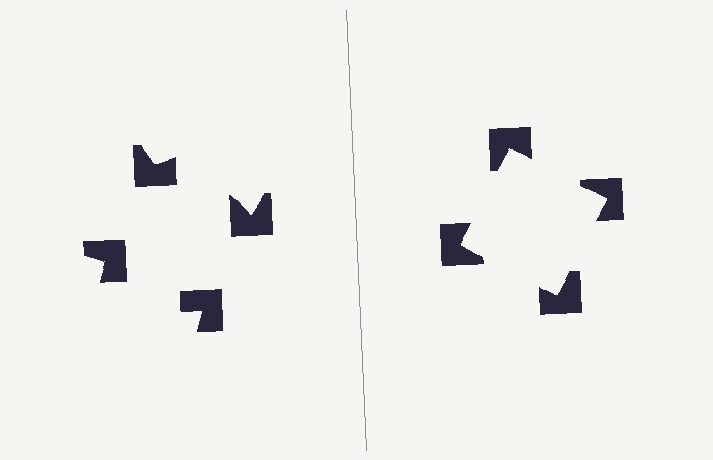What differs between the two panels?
The notched squares are positioned identically on both sides; only the wedge orientations differ. On the right they align to a square; on the left they are misaligned.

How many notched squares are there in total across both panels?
8 — 4 on each side.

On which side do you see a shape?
An illusory square appears on the right side. On the left side the wedge cuts are rotated, so no coherent shape forms.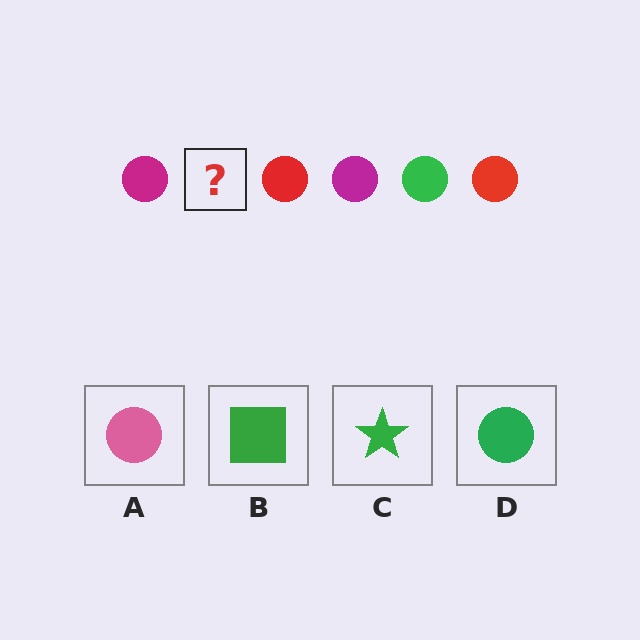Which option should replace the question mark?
Option D.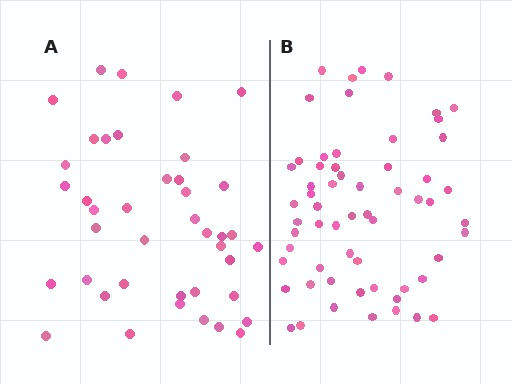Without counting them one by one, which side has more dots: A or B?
Region B (the right region) has more dots.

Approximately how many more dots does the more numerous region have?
Region B has approximately 20 more dots than region A.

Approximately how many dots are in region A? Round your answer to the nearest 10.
About 40 dots. (The exact count is 41, which rounds to 40.)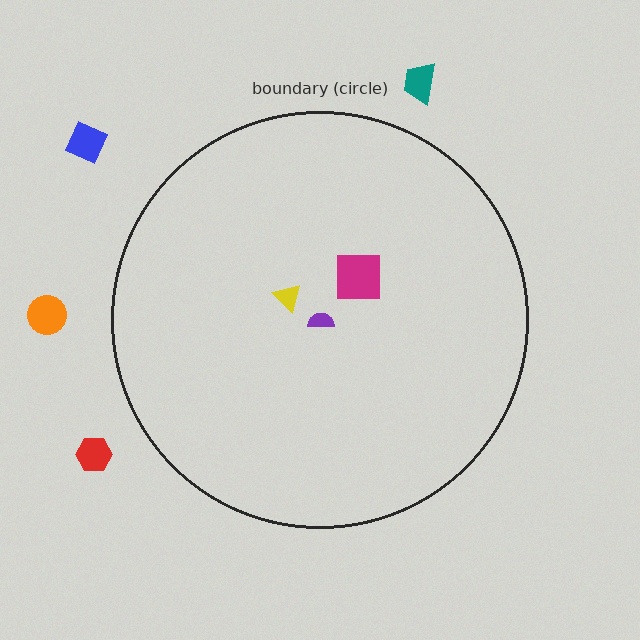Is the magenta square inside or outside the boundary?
Inside.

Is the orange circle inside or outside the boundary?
Outside.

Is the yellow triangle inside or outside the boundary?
Inside.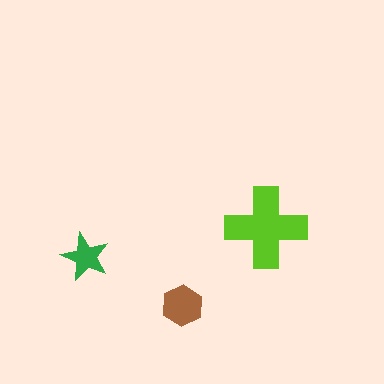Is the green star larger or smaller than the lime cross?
Smaller.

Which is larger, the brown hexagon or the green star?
The brown hexagon.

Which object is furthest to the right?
The lime cross is rightmost.